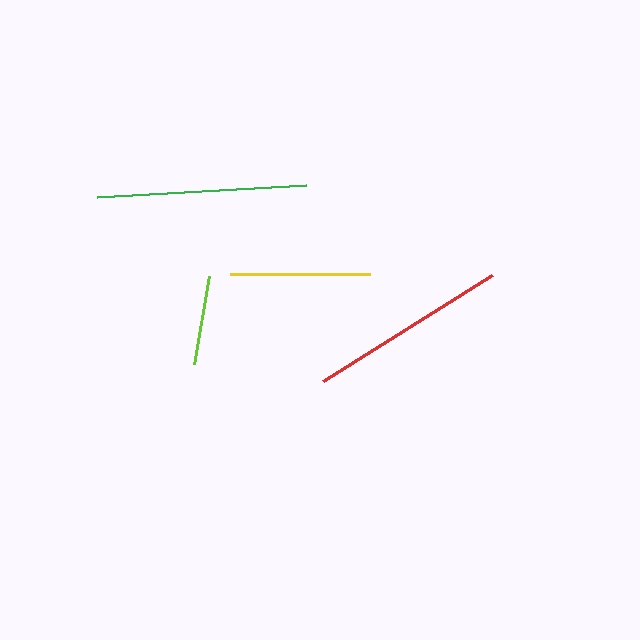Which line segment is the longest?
The green line is the longest at approximately 209 pixels.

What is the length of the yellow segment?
The yellow segment is approximately 140 pixels long.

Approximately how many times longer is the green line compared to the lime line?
The green line is approximately 2.4 times the length of the lime line.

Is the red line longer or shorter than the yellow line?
The red line is longer than the yellow line.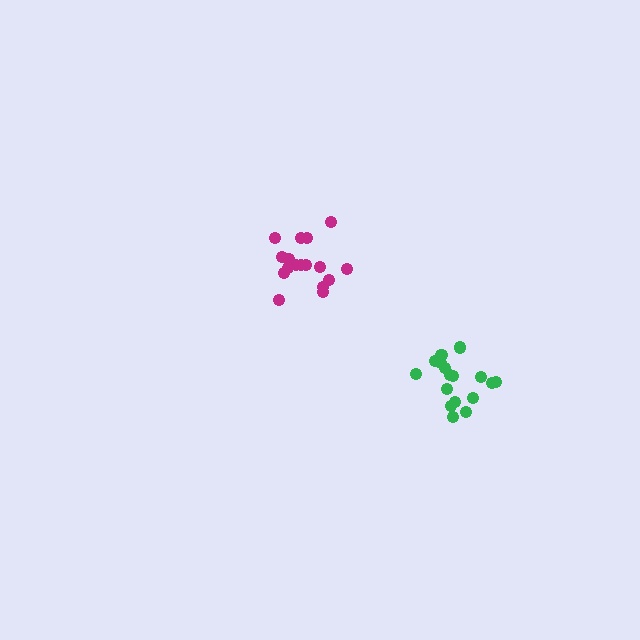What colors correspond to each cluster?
The clusters are colored: green, magenta.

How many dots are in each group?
Group 1: 17 dots, Group 2: 17 dots (34 total).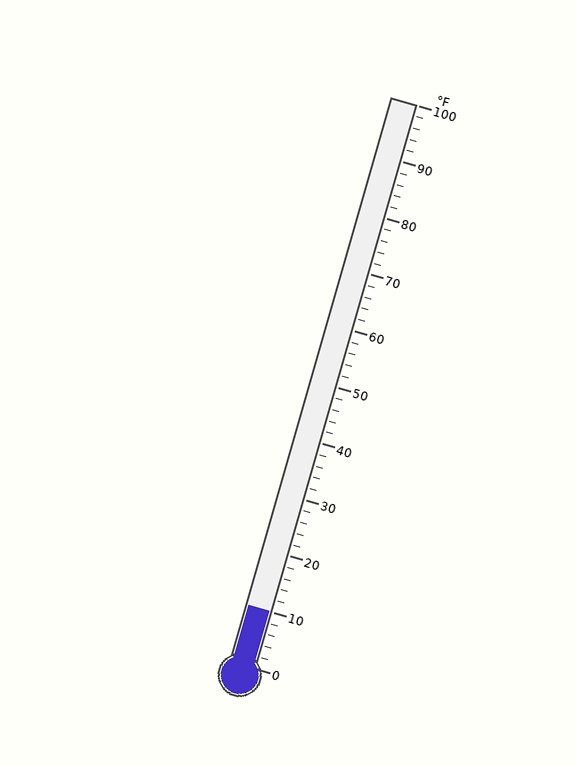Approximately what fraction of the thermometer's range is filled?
The thermometer is filled to approximately 10% of its range.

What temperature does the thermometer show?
The thermometer shows approximately 10°F.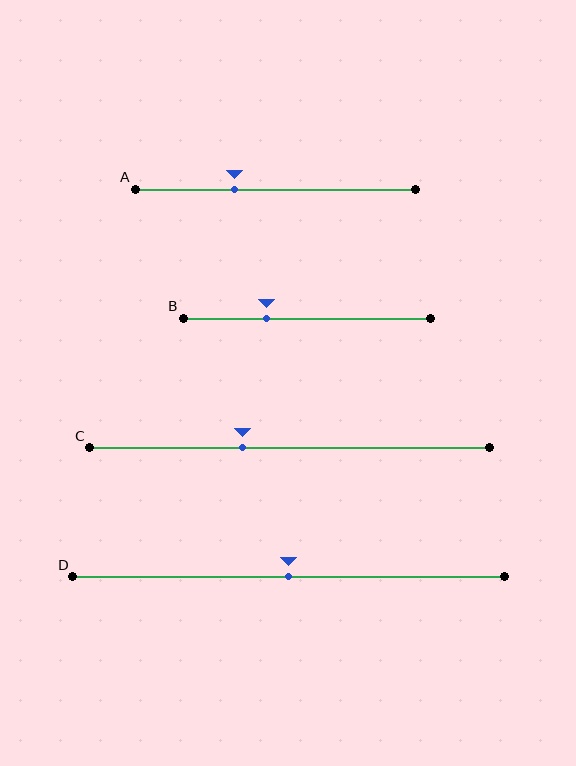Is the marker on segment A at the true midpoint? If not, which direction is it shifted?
No, the marker on segment A is shifted to the left by about 14% of the segment length.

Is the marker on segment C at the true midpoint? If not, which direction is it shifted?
No, the marker on segment C is shifted to the left by about 12% of the segment length.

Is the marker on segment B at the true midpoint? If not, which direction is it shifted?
No, the marker on segment B is shifted to the left by about 16% of the segment length.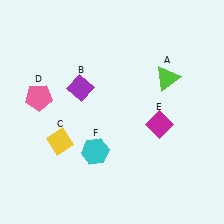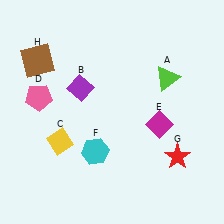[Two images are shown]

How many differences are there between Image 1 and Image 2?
There are 2 differences between the two images.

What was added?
A red star (G), a brown square (H) were added in Image 2.